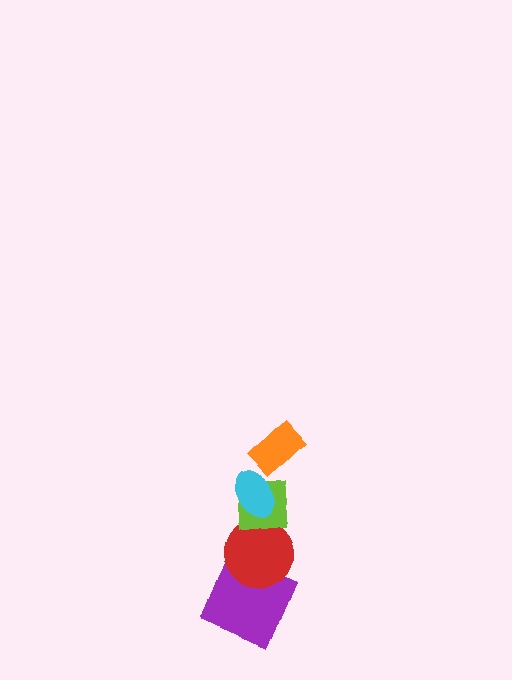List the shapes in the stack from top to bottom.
From top to bottom: the orange rectangle, the cyan ellipse, the lime square, the red circle, the purple square.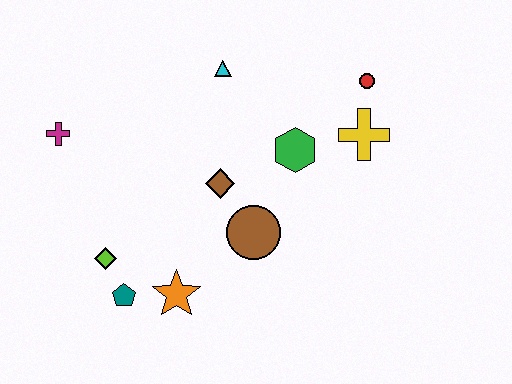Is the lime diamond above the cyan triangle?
No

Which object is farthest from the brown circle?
The magenta cross is farthest from the brown circle.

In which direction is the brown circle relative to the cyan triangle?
The brown circle is below the cyan triangle.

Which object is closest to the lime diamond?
The teal pentagon is closest to the lime diamond.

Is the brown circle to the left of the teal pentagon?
No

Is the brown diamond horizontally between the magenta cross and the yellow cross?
Yes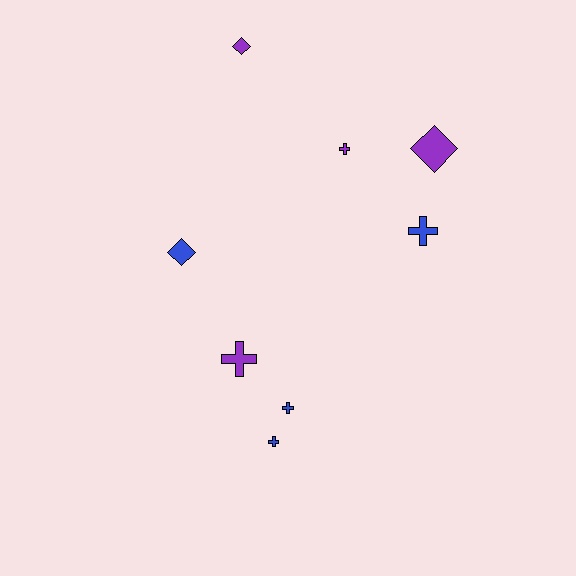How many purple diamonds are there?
There are 2 purple diamonds.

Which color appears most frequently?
Blue, with 4 objects.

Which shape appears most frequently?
Cross, with 5 objects.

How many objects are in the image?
There are 8 objects.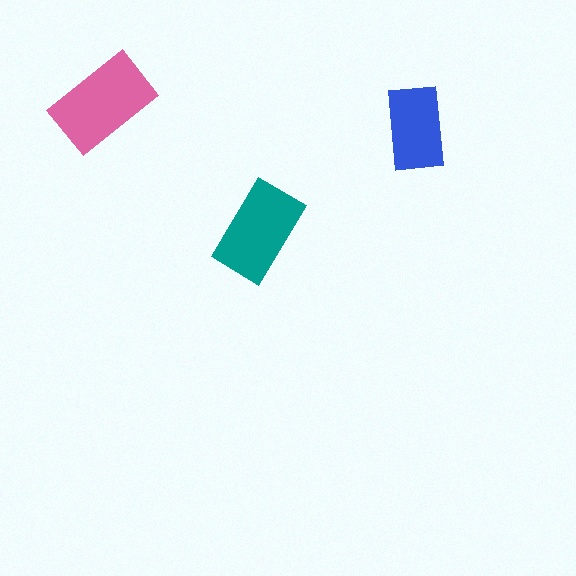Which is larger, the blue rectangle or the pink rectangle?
The pink one.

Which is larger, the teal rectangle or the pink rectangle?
The pink one.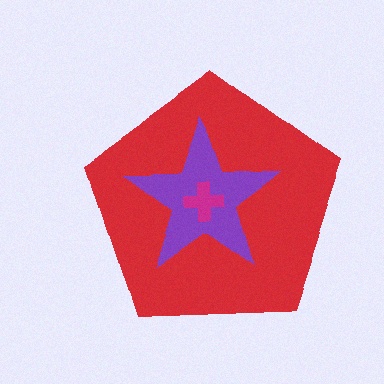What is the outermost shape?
The red pentagon.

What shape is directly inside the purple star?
The magenta cross.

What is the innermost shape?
The magenta cross.